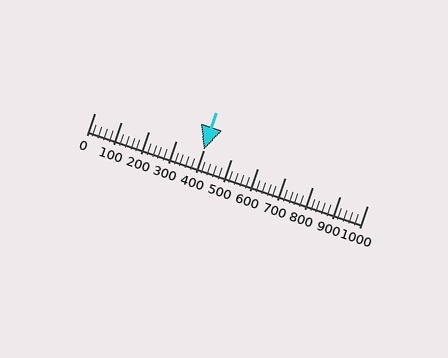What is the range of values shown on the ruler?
The ruler shows values from 0 to 1000.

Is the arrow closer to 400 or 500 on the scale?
The arrow is closer to 400.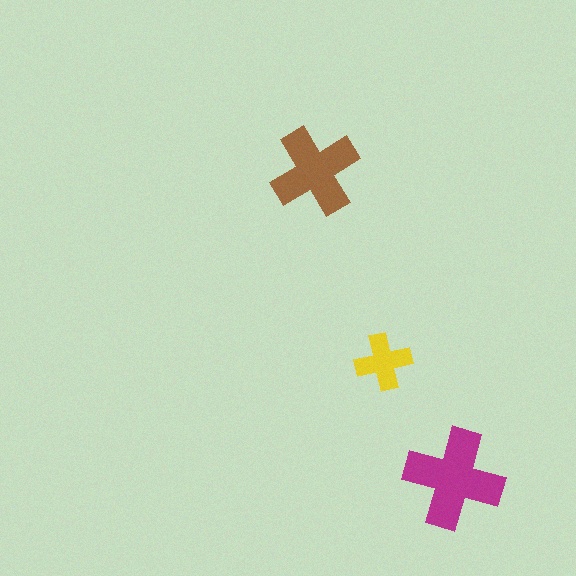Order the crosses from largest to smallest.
the magenta one, the brown one, the yellow one.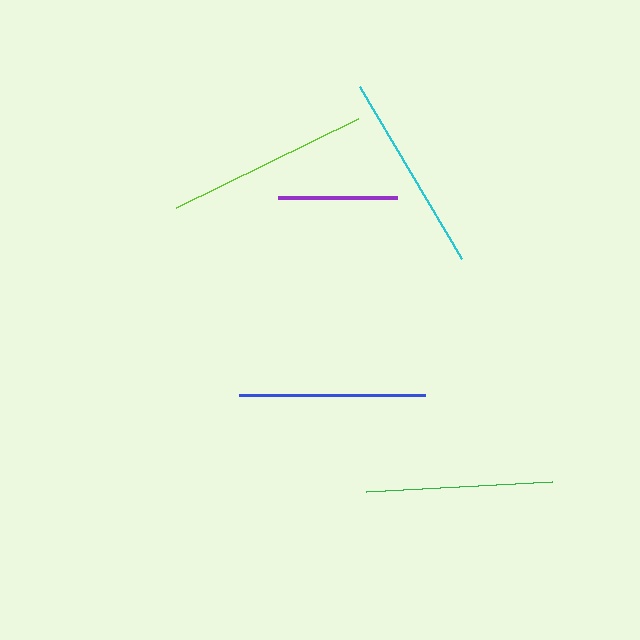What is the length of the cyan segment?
The cyan segment is approximately 200 pixels long.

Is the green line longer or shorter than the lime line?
The lime line is longer than the green line.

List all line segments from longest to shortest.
From longest to shortest: lime, cyan, blue, green, purple.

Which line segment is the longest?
The lime line is the longest at approximately 202 pixels.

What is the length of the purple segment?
The purple segment is approximately 119 pixels long.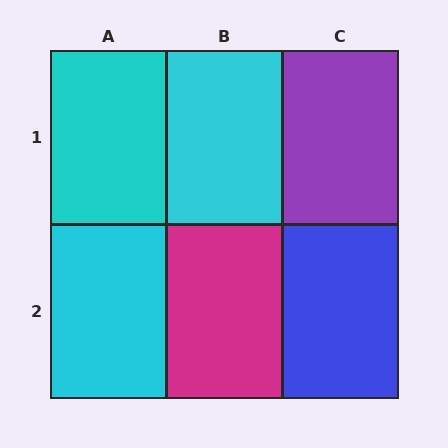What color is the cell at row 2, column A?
Cyan.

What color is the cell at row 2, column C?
Blue.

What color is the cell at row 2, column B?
Magenta.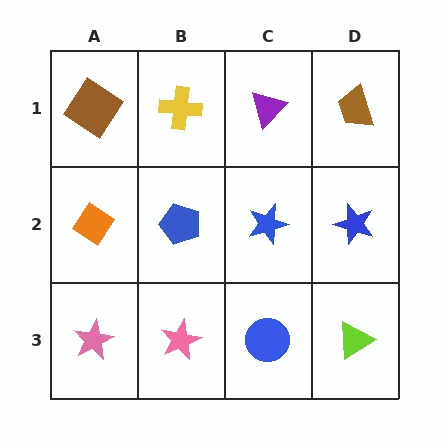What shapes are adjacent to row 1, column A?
An orange diamond (row 2, column A), a yellow cross (row 1, column B).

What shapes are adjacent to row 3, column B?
A blue pentagon (row 2, column B), a pink star (row 3, column A), a blue circle (row 3, column C).